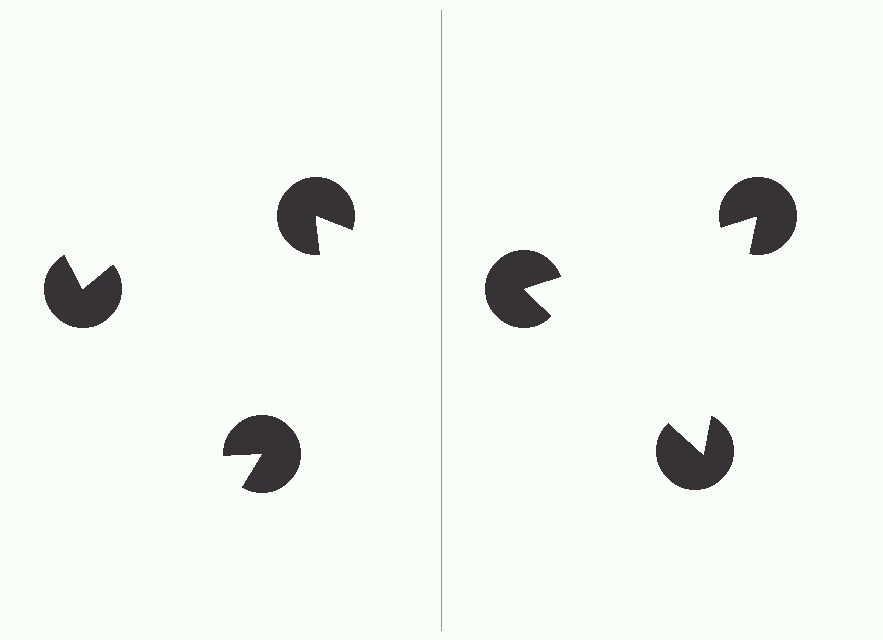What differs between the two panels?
The pac-man discs are positioned identically on both sides; only the wedge orientations differ. On the right they align to a triangle; on the left they are misaligned.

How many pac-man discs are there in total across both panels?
6 — 3 on each side.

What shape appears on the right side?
An illusory triangle.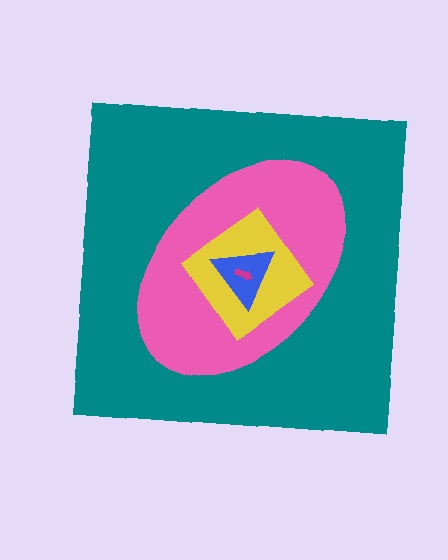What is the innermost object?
The magenta arrow.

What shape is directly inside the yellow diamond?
The blue triangle.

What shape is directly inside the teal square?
The pink ellipse.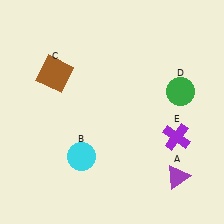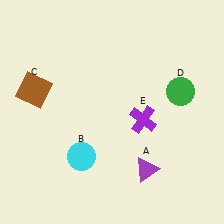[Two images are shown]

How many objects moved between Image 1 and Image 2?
3 objects moved between the two images.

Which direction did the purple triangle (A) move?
The purple triangle (A) moved left.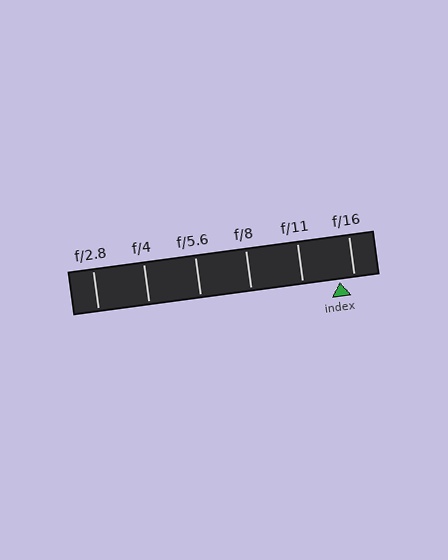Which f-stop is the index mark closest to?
The index mark is closest to f/16.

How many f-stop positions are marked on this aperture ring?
There are 6 f-stop positions marked.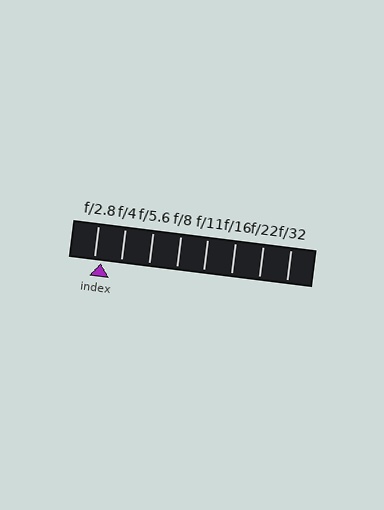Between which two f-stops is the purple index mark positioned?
The index mark is between f/2.8 and f/4.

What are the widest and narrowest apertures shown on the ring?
The widest aperture shown is f/2.8 and the narrowest is f/32.